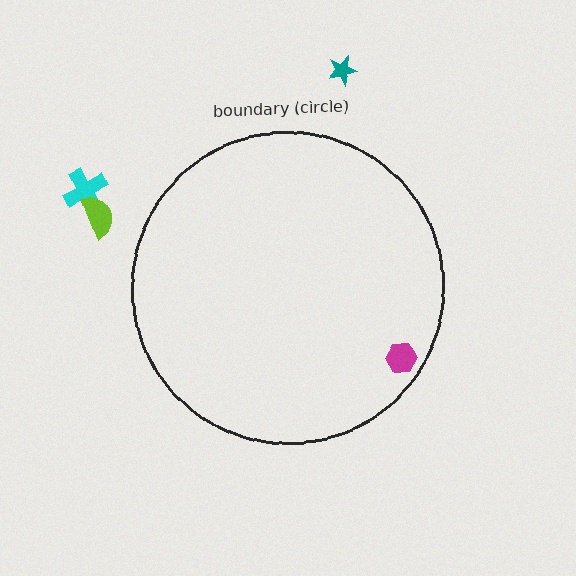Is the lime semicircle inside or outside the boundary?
Outside.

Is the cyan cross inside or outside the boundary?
Outside.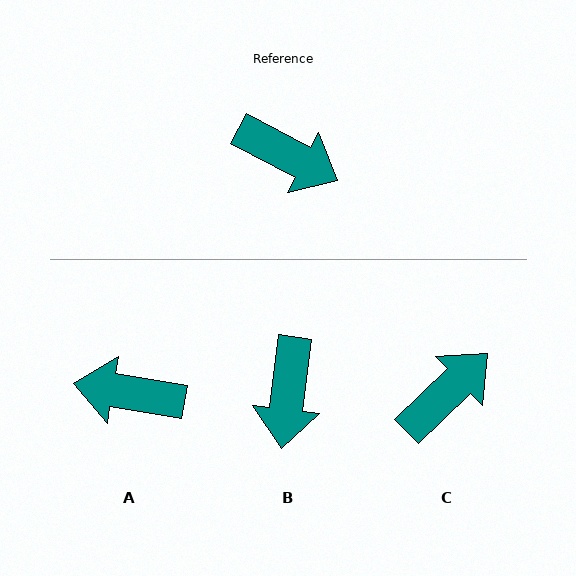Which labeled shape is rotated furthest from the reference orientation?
A, about 162 degrees away.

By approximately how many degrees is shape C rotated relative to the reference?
Approximately 72 degrees counter-clockwise.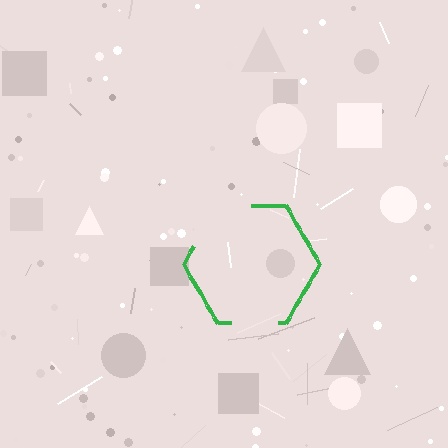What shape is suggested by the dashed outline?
The dashed outline suggests a hexagon.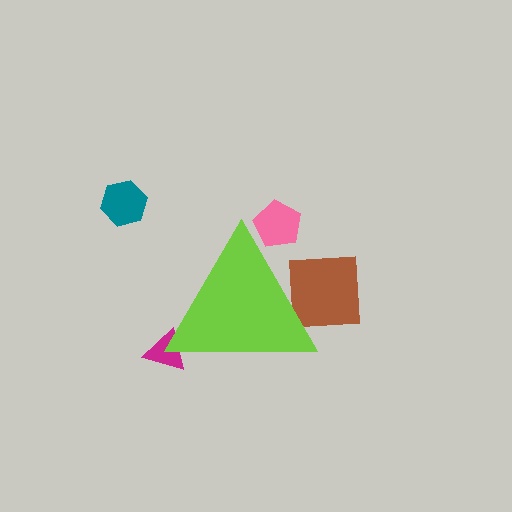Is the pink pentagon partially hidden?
Yes, the pink pentagon is partially hidden behind the lime triangle.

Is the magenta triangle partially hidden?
Yes, the magenta triangle is partially hidden behind the lime triangle.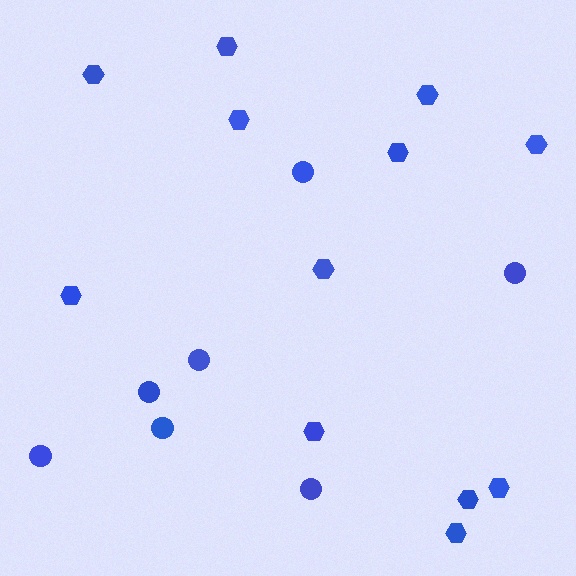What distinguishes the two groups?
There are 2 groups: one group of circles (7) and one group of hexagons (12).